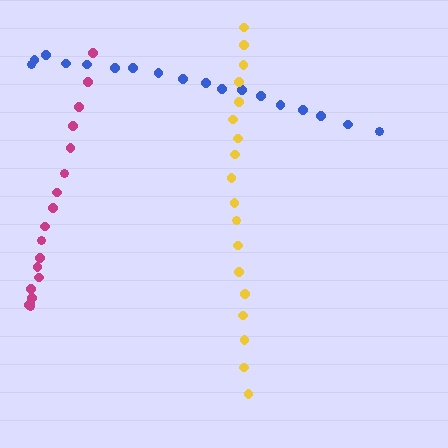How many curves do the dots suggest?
There are 3 distinct paths.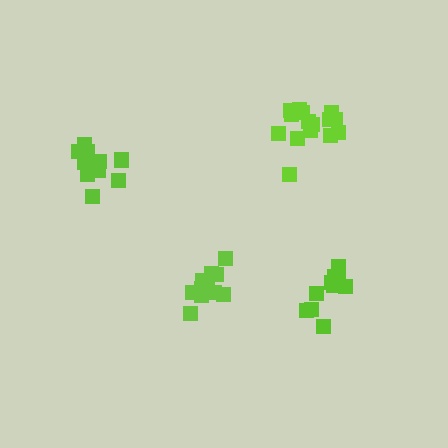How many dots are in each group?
Group 1: 11 dots, Group 2: 15 dots, Group 3: 11 dots, Group 4: 11 dots (48 total).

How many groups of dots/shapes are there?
There are 4 groups.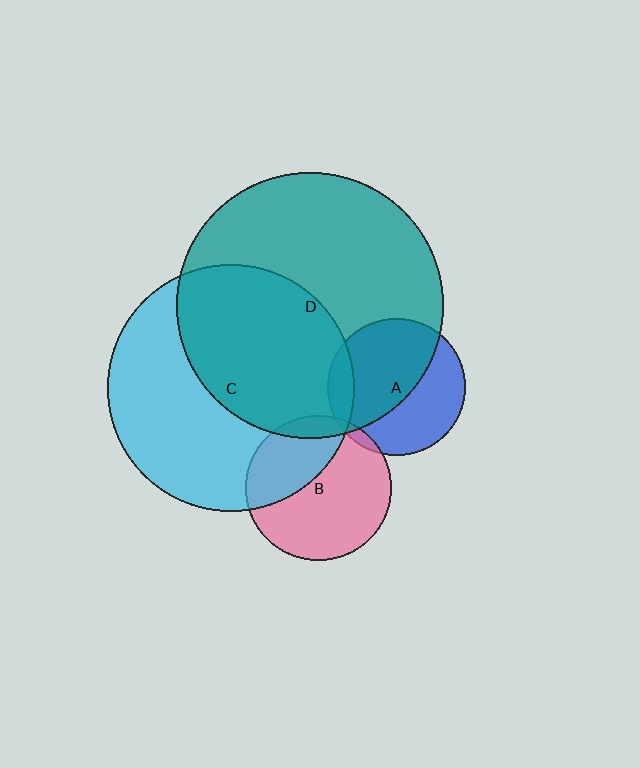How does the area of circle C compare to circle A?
Approximately 3.2 times.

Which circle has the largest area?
Circle D (teal).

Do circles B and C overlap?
Yes.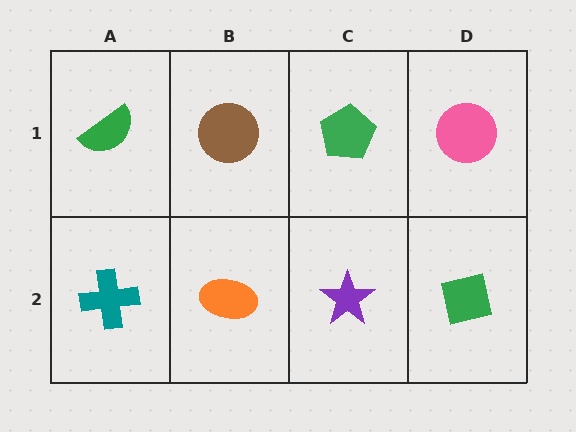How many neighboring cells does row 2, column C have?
3.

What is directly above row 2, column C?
A green pentagon.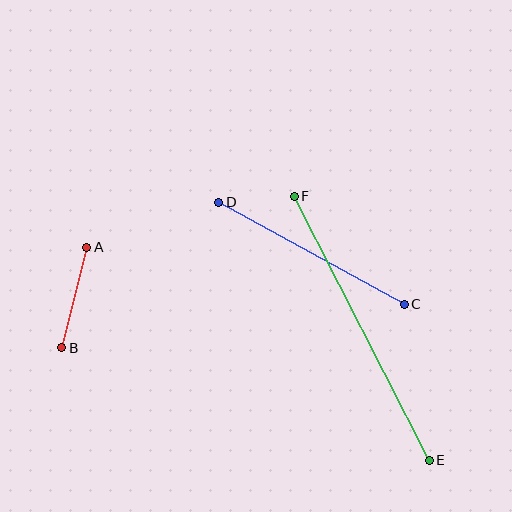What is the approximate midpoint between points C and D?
The midpoint is at approximately (311, 253) pixels.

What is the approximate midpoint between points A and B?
The midpoint is at approximately (74, 298) pixels.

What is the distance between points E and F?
The distance is approximately 296 pixels.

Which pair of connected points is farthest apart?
Points E and F are farthest apart.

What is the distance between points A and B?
The distance is approximately 104 pixels.